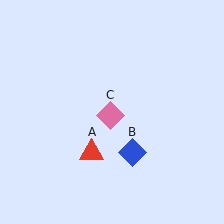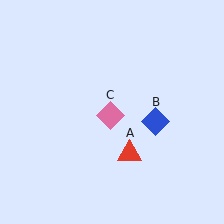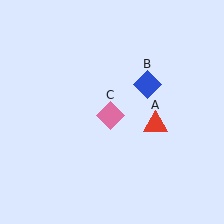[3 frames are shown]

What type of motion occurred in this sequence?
The red triangle (object A), blue diamond (object B) rotated counterclockwise around the center of the scene.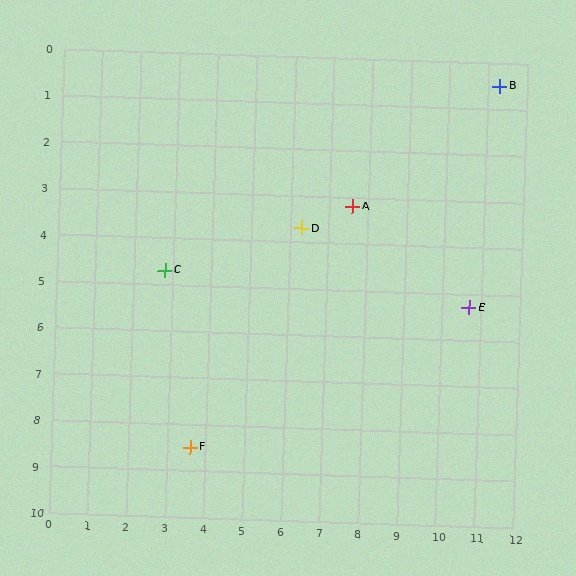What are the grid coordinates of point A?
Point A is at approximately (7.6, 3.2).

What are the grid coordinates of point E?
Point E is at approximately (10.7, 5.3).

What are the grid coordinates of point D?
Point D is at approximately (6.3, 3.7).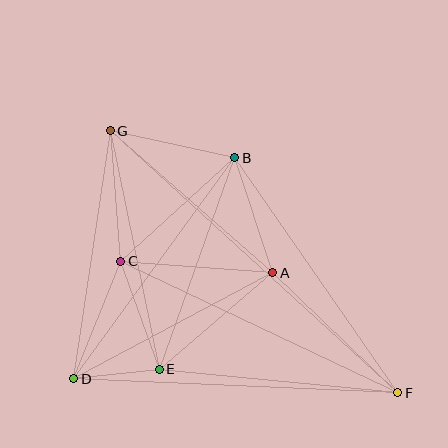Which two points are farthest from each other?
Points F and G are farthest from each other.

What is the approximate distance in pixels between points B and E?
The distance between B and E is approximately 224 pixels.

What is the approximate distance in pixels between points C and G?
The distance between C and G is approximately 131 pixels.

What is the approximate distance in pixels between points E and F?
The distance between E and F is approximately 240 pixels.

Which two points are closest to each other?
Points D and E are closest to each other.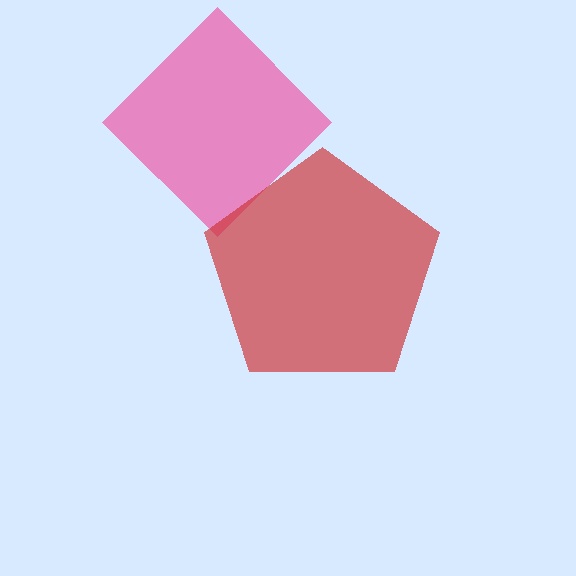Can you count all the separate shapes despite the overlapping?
Yes, there are 2 separate shapes.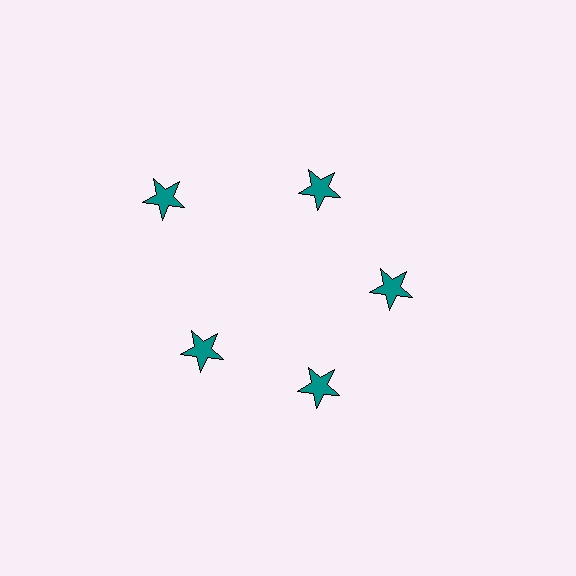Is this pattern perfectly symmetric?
No. The 5 teal stars are arranged in a ring, but one element near the 10 o'clock position is pushed outward from the center, breaking the 5-fold rotational symmetry.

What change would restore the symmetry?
The symmetry would be restored by moving it inward, back onto the ring so that all 5 stars sit at equal angles and equal distance from the center.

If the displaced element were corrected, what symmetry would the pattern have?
It would have 5-fold rotational symmetry — the pattern would map onto itself every 72 degrees.